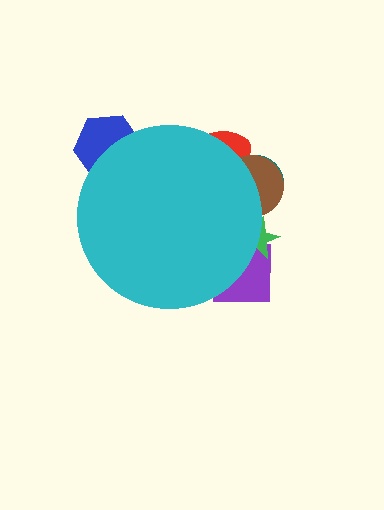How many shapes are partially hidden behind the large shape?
6 shapes are partially hidden.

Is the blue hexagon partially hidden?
Yes, the blue hexagon is partially hidden behind the cyan circle.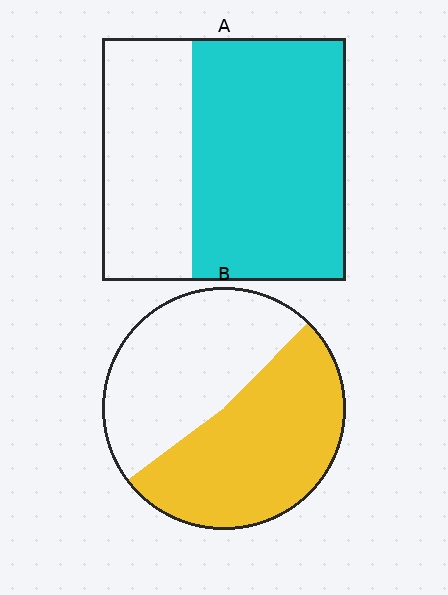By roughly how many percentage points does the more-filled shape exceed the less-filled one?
By roughly 10 percentage points (A over B).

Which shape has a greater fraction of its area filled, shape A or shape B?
Shape A.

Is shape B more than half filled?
Roughly half.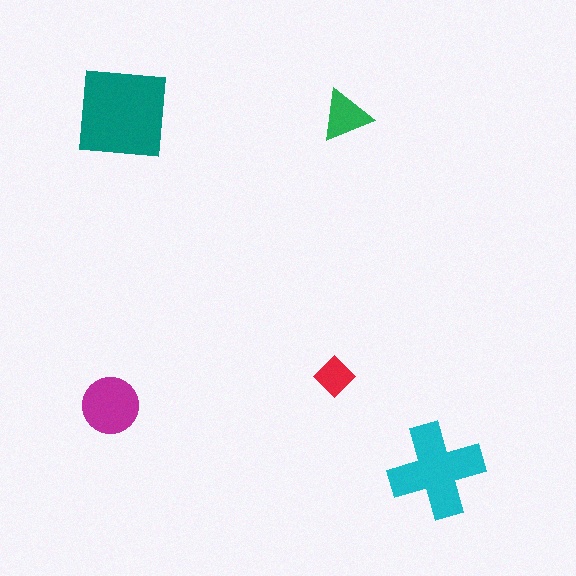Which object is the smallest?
The red diamond.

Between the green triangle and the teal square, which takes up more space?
The teal square.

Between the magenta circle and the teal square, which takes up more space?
The teal square.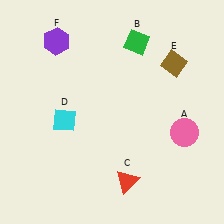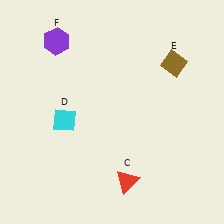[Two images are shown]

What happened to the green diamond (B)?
The green diamond (B) was removed in Image 2. It was in the top-right area of Image 1.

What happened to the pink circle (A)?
The pink circle (A) was removed in Image 2. It was in the bottom-right area of Image 1.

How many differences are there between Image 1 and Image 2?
There are 2 differences between the two images.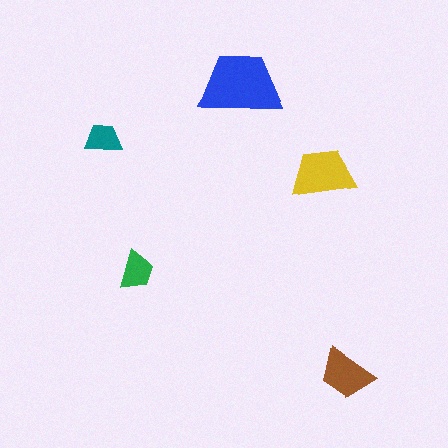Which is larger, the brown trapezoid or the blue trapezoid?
The blue one.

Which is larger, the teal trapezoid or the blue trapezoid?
The blue one.